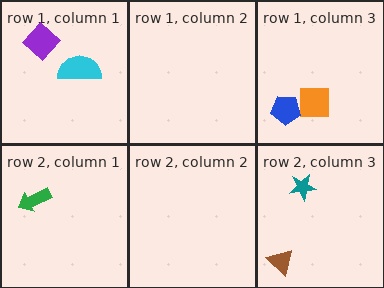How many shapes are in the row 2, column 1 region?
1.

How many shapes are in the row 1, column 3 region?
2.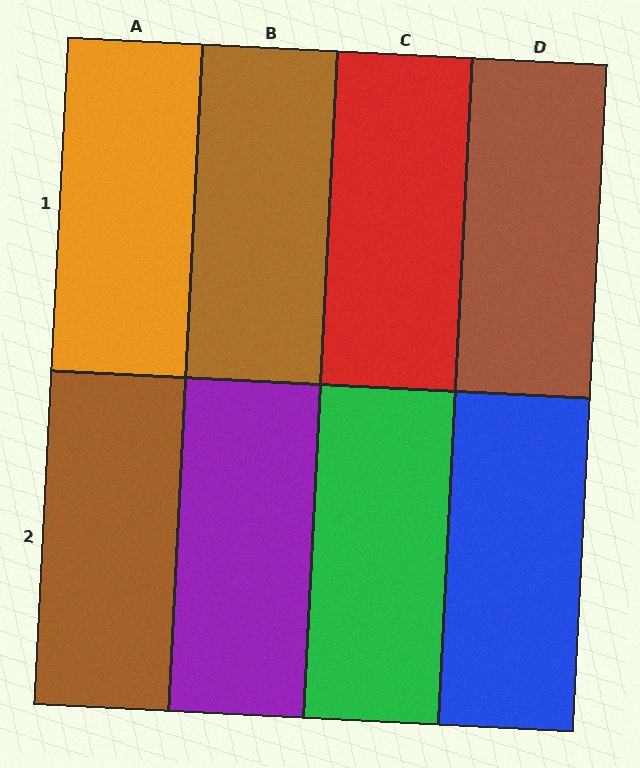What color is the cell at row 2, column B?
Purple.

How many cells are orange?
1 cell is orange.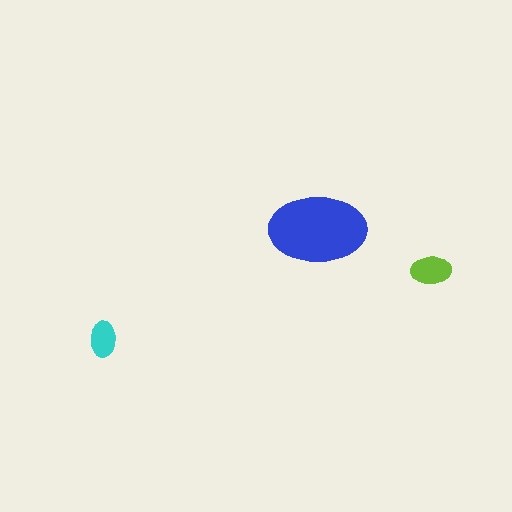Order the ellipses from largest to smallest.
the blue one, the lime one, the cyan one.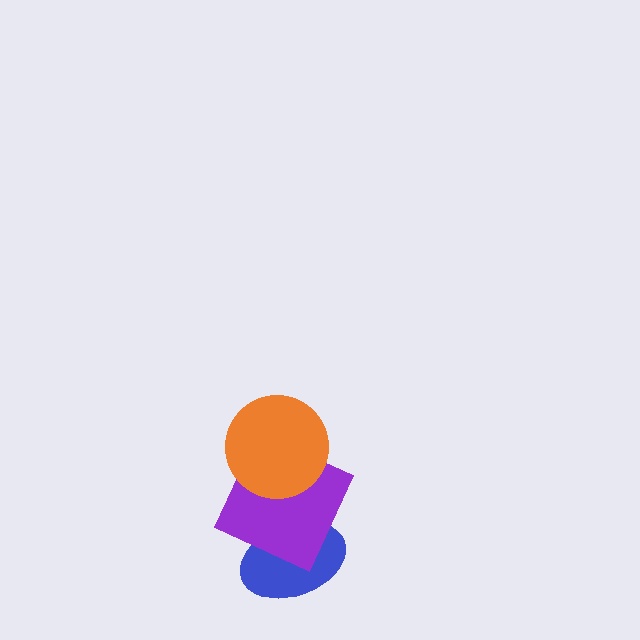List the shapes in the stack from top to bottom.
From top to bottom: the orange circle, the purple square, the blue ellipse.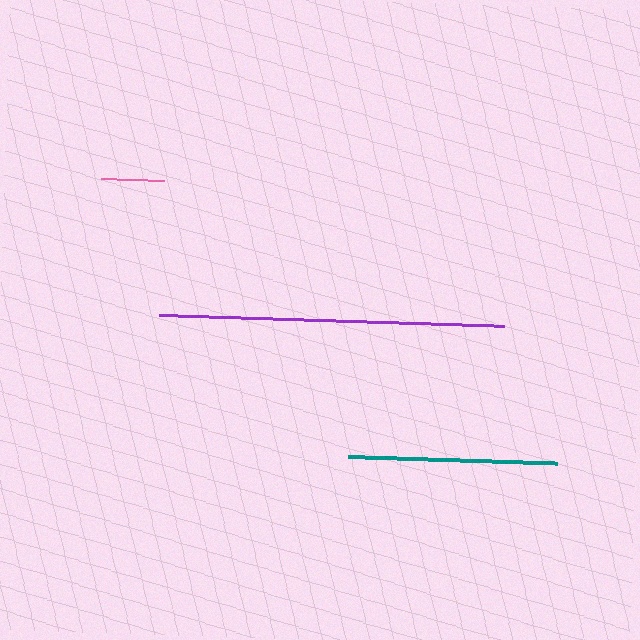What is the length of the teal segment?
The teal segment is approximately 209 pixels long.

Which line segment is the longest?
The purple line is the longest at approximately 345 pixels.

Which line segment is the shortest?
The pink line is the shortest at approximately 63 pixels.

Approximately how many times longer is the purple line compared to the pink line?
The purple line is approximately 5.5 times the length of the pink line.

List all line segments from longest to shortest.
From longest to shortest: purple, teal, pink.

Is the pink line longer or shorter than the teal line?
The teal line is longer than the pink line.